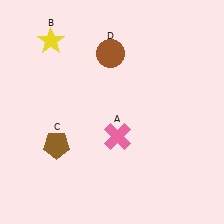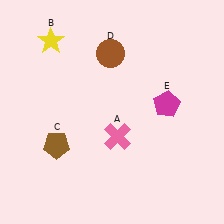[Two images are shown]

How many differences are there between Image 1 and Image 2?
There is 1 difference between the two images.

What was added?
A magenta pentagon (E) was added in Image 2.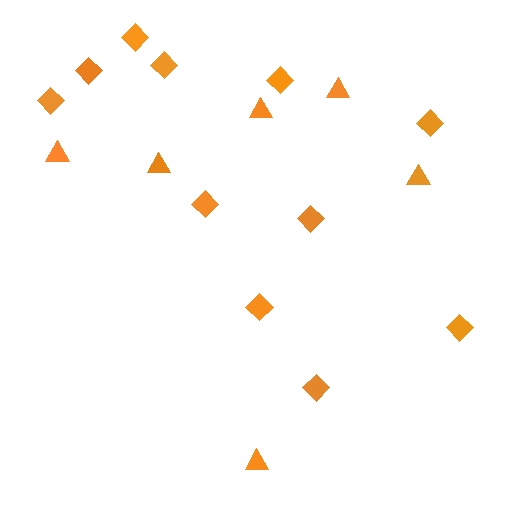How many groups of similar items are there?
There are 2 groups: one group of triangles (6) and one group of diamonds (11).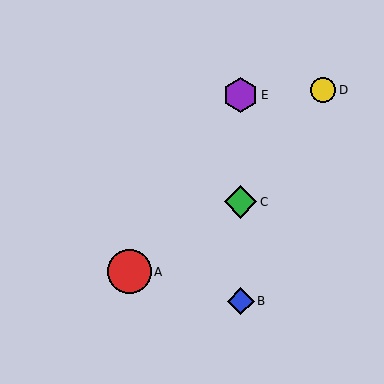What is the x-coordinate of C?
Object C is at x≈241.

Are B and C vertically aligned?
Yes, both are at x≈241.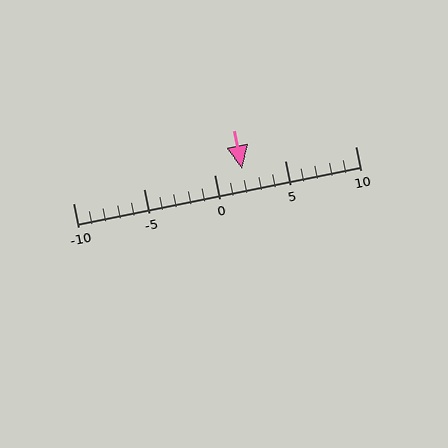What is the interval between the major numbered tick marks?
The major tick marks are spaced 5 units apart.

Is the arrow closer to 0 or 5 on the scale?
The arrow is closer to 0.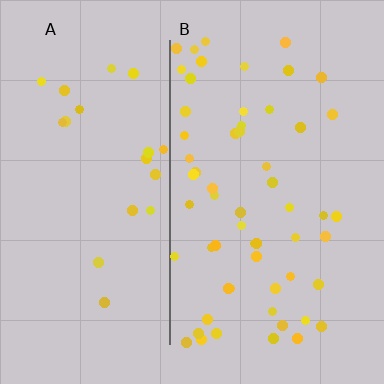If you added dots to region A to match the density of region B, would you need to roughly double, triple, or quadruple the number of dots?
Approximately triple.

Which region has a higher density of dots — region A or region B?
B (the right).